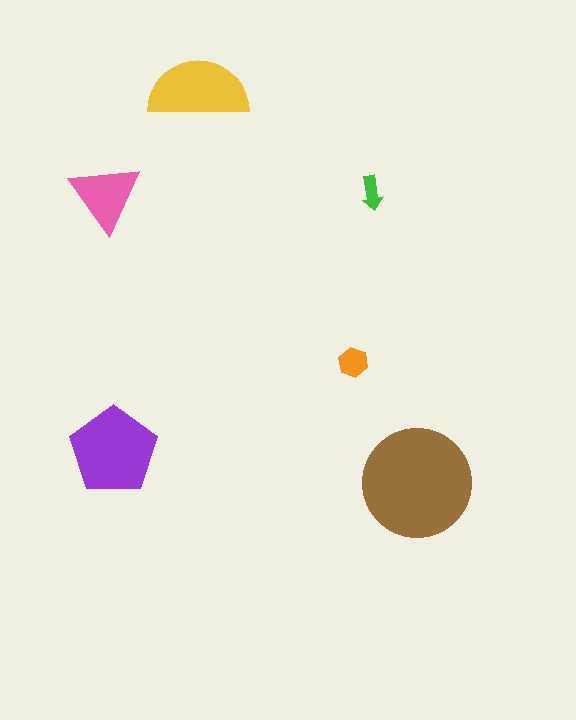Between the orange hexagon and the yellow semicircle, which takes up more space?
The yellow semicircle.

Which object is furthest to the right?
The brown circle is rightmost.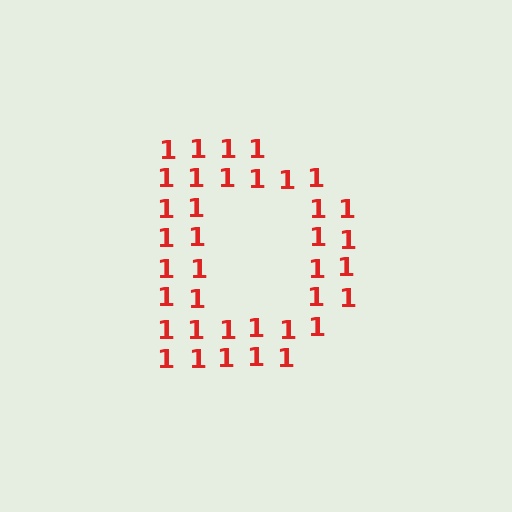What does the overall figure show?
The overall figure shows the letter D.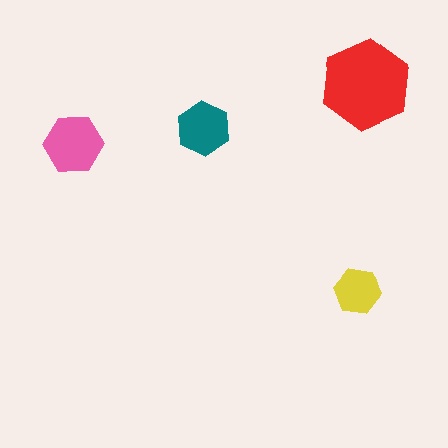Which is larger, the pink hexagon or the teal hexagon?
The pink one.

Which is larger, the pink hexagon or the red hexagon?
The red one.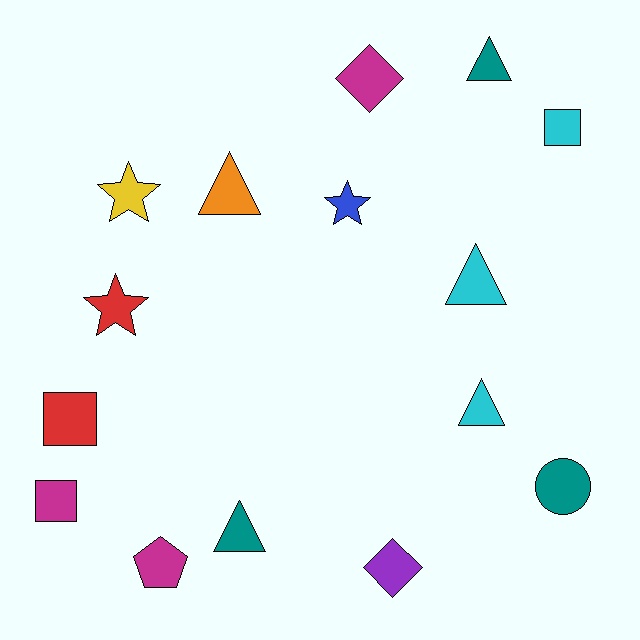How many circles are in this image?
There is 1 circle.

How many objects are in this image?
There are 15 objects.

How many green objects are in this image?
There are no green objects.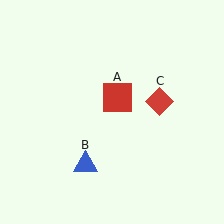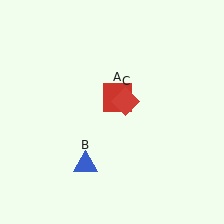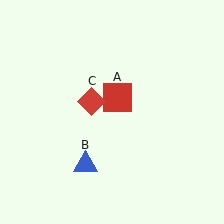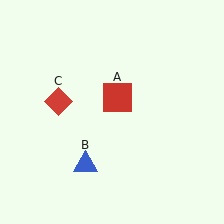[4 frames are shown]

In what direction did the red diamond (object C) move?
The red diamond (object C) moved left.